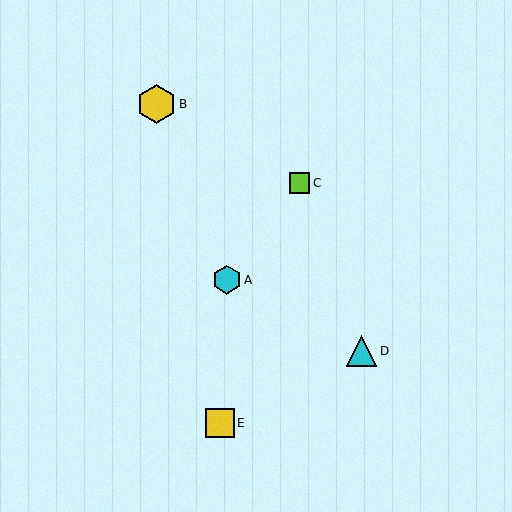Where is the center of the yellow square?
The center of the yellow square is at (220, 423).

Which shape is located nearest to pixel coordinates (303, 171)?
The lime square (labeled C) at (300, 183) is nearest to that location.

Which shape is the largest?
The yellow hexagon (labeled B) is the largest.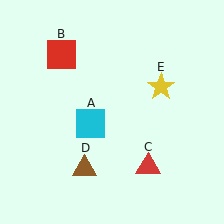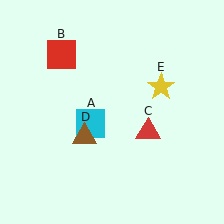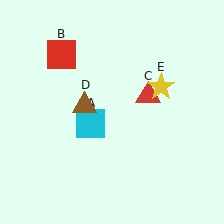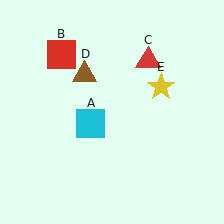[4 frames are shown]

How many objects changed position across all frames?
2 objects changed position: red triangle (object C), brown triangle (object D).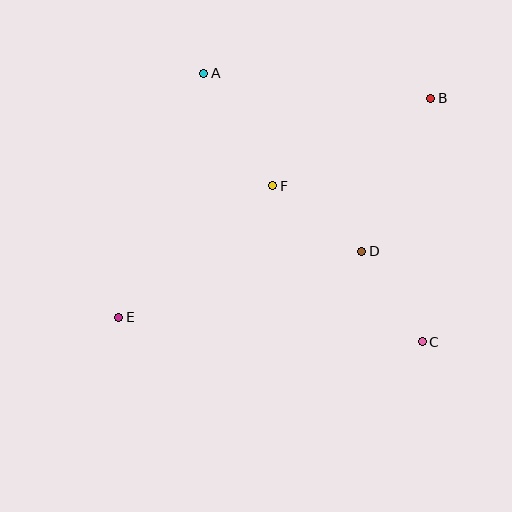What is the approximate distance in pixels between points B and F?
The distance between B and F is approximately 180 pixels.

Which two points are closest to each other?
Points C and D are closest to each other.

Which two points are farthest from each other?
Points B and E are farthest from each other.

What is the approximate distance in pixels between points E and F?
The distance between E and F is approximately 203 pixels.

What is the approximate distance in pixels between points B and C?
The distance between B and C is approximately 244 pixels.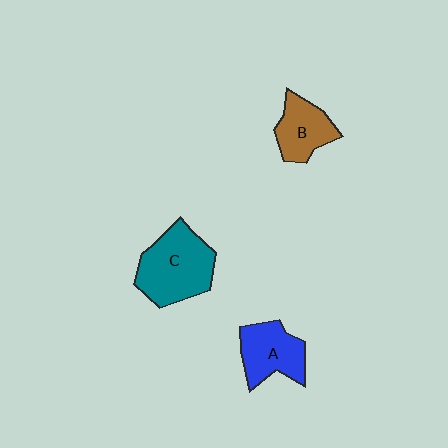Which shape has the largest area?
Shape C (teal).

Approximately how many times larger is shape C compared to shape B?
Approximately 1.6 times.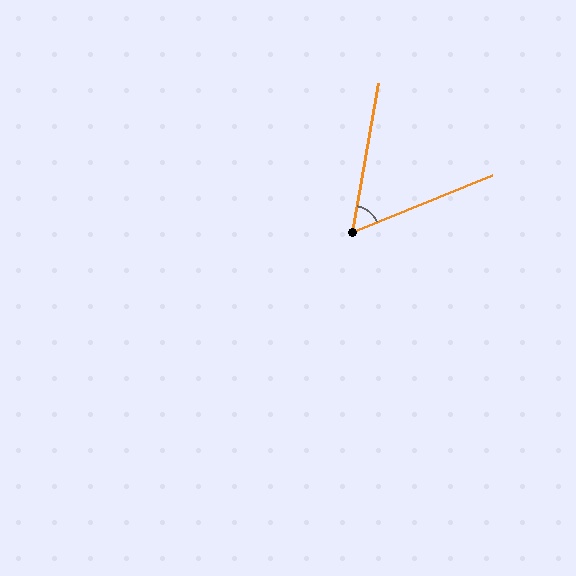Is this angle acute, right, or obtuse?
It is acute.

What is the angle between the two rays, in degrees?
Approximately 58 degrees.